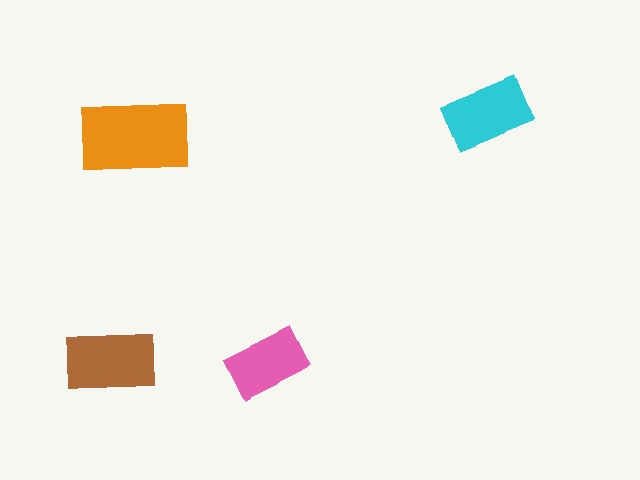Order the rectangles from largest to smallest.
the orange one, the brown one, the cyan one, the pink one.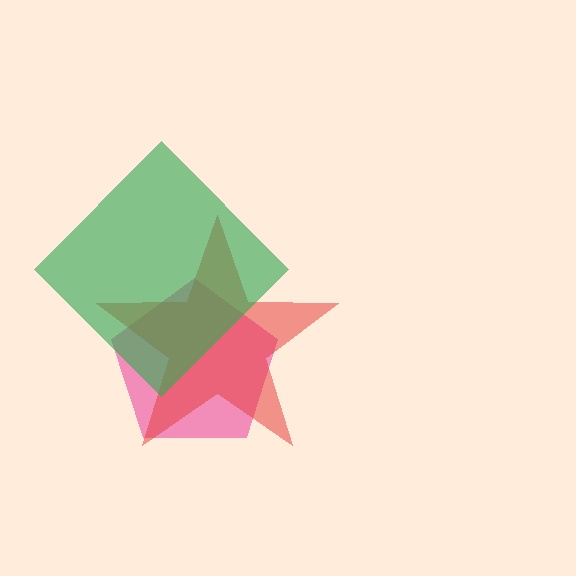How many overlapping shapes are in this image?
There are 3 overlapping shapes in the image.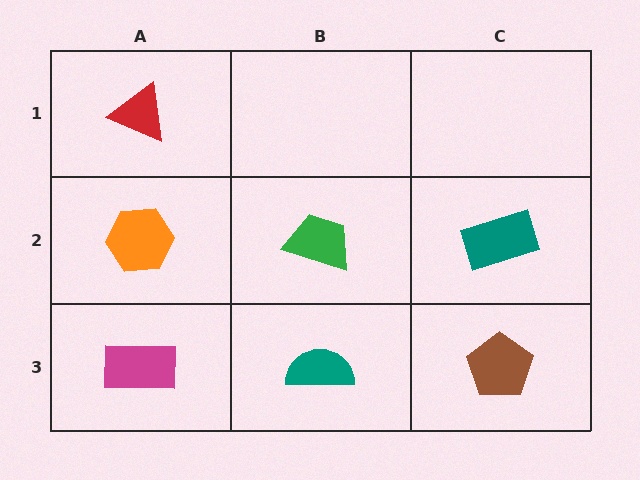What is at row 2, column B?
A green trapezoid.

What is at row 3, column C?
A brown pentagon.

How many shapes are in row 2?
3 shapes.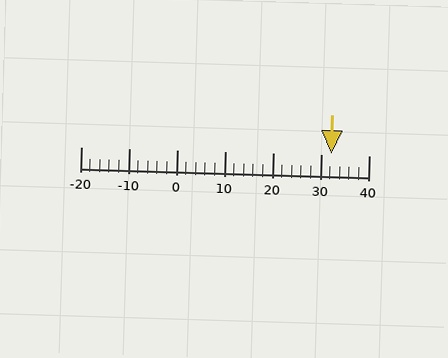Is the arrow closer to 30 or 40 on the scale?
The arrow is closer to 30.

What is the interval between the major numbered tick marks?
The major tick marks are spaced 10 units apart.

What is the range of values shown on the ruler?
The ruler shows values from -20 to 40.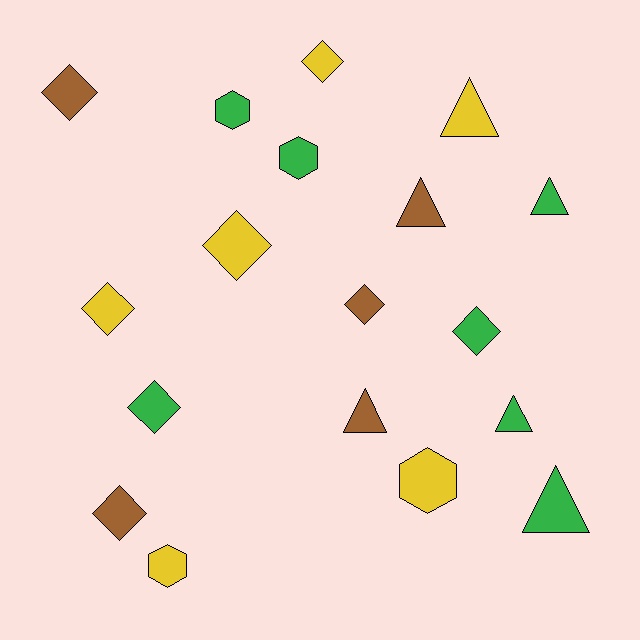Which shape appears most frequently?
Diamond, with 8 objects.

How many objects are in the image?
There are 18 objects.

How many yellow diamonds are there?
There are 3 yellow diamonds.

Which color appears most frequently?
Green, with 7 objects.